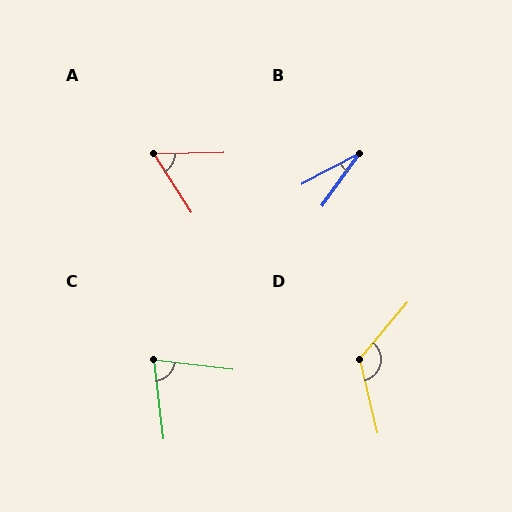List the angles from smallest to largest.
B (26°), A (59°), C (77°), D (127°).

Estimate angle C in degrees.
Approximately 77 degrees.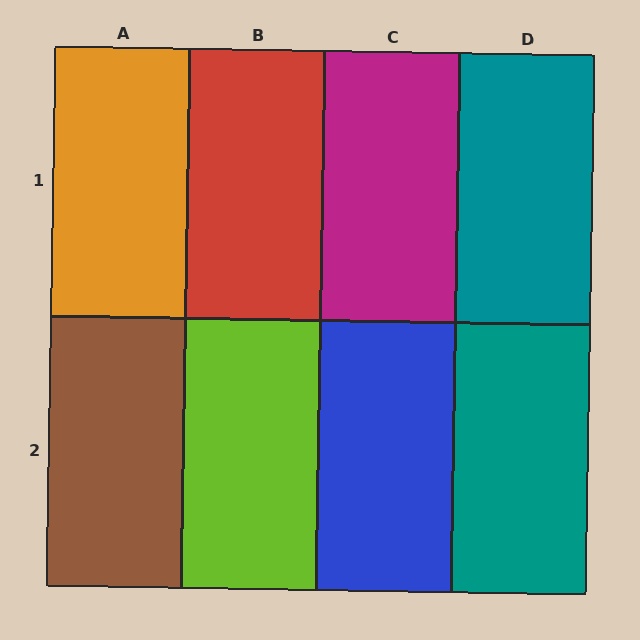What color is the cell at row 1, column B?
Red.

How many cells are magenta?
1 cell is magenta.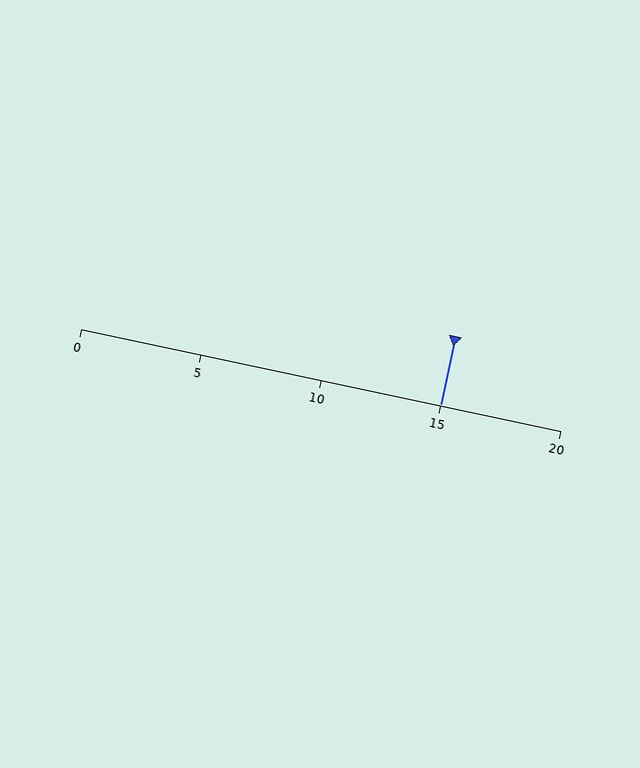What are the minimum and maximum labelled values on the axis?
The axis runs from 0 to 20.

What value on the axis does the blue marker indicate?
The marker indicates approximately 15.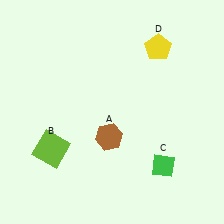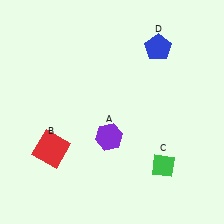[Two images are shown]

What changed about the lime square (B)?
In Image 1, B is lime. In Image 2, it changed to red.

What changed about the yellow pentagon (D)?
In Image 1, D is yellow. In Image 2, it changed to blue.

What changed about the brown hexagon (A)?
In Image 1, A is brown. In Image 2, it changed to purple.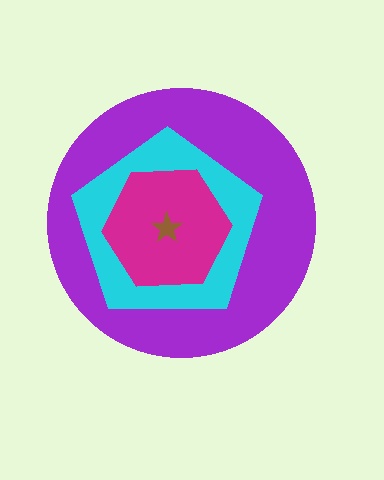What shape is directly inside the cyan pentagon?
The magenta hexagon.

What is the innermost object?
The brown star.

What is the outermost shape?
The purple circle.